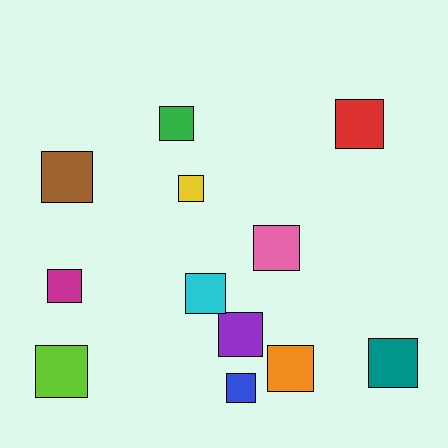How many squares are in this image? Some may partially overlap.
There are 12 squares.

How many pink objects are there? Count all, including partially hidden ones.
There is 1 pink object.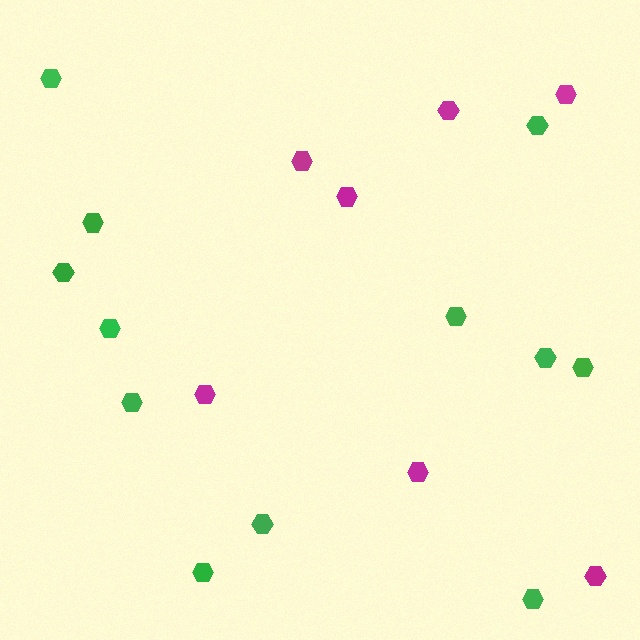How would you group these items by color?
There are 2 groups: one group of magenta hexagons (7) and one group of green hexagons (12).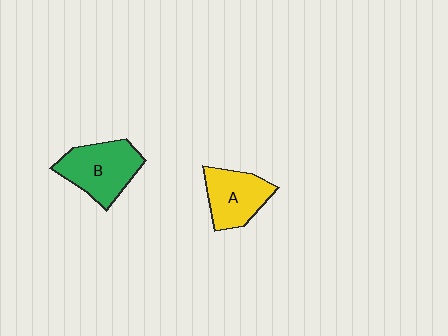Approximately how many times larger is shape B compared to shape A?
Approximately 1.2 times.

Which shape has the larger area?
Shape B (green).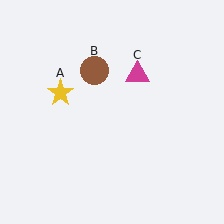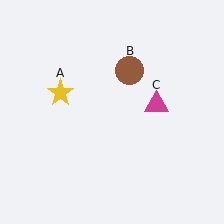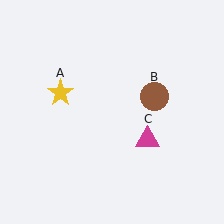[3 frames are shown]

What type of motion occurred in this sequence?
The brown circle (object B), magenta triangle (object C) rotated clockwise around the center of the scene.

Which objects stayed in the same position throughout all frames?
Yellow star (object A) remained stationary.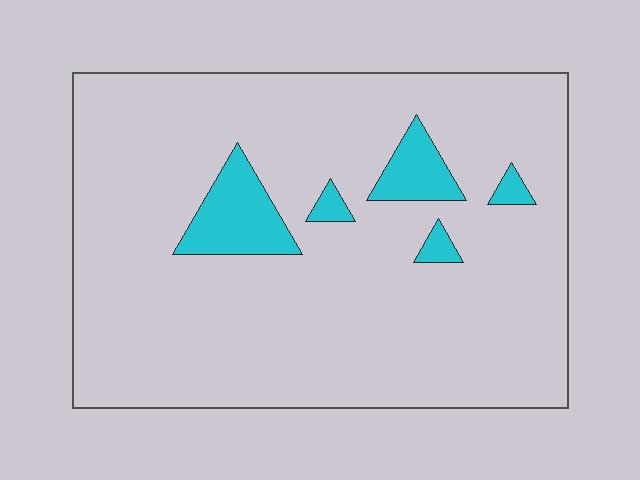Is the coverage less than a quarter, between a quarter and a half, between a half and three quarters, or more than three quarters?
Less than a quarter.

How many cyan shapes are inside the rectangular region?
5.